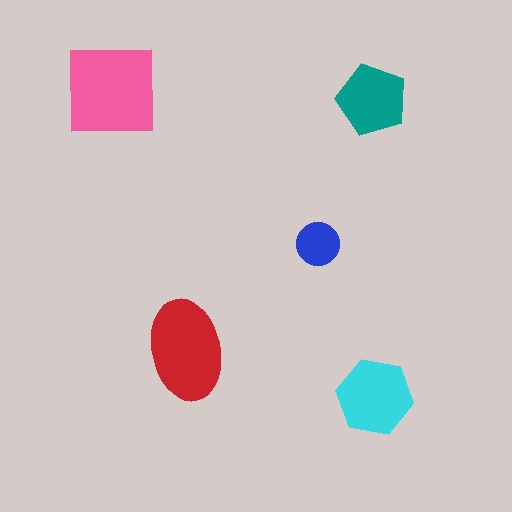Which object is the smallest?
The blue circle.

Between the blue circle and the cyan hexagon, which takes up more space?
The cyan hexagon.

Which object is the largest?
The pink square.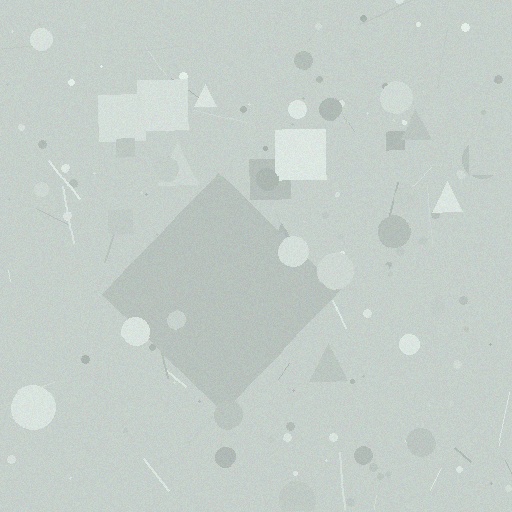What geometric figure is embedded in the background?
A diamond is embedded in the background.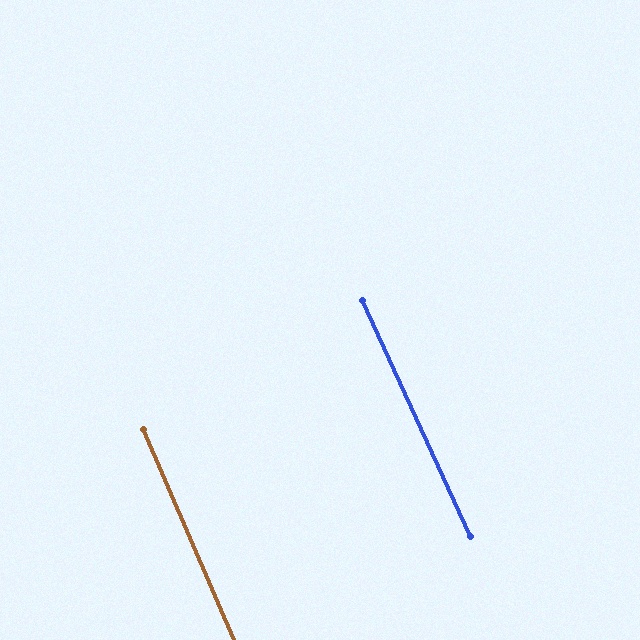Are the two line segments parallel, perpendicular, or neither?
Parallel — their directions differ by only 1.3°.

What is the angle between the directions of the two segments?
Approximately 1 degree.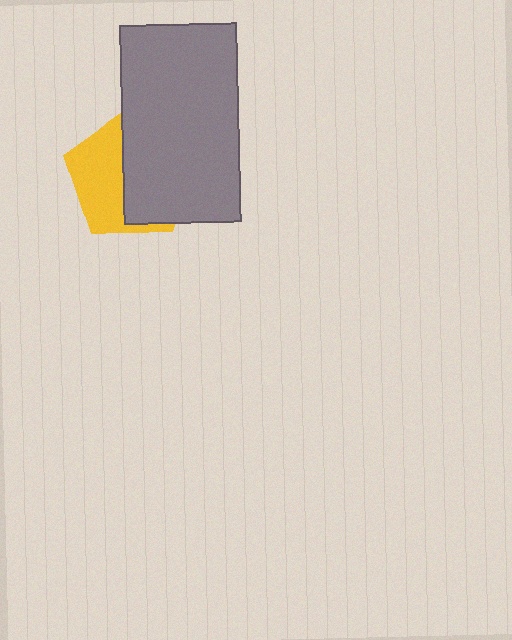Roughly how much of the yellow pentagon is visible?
A small part of it is visible (roughly 45%).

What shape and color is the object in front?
The object in front is a gray rectangle.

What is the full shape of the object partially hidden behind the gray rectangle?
The partially hidden object is a yellow pentagon.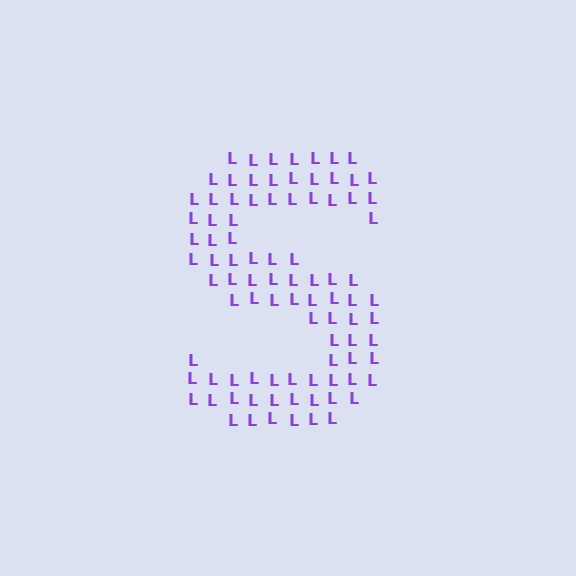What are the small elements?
The small elements are letter L's.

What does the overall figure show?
The overall figure shows the letter S.